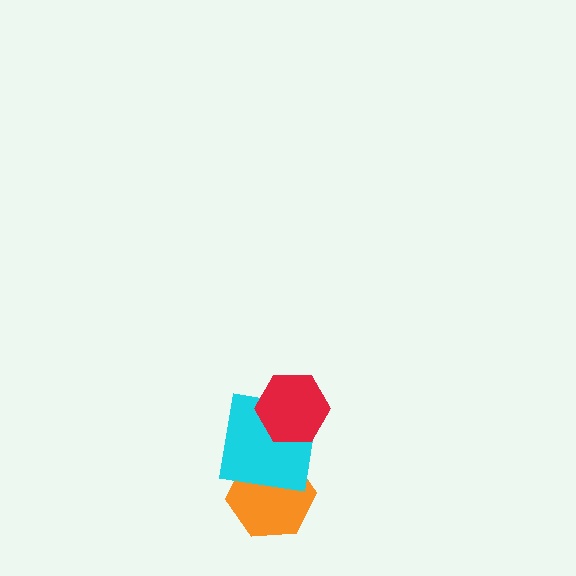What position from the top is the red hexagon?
The red hexagon is 1st from the top.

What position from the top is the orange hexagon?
The orange hexagon is 3rd from the top.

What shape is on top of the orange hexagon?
The cyan square is on top of the orange hexagon.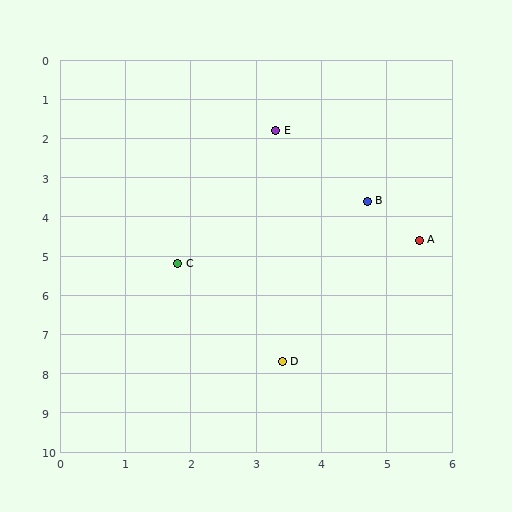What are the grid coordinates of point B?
Point B is at approximately (4.7, 3.6).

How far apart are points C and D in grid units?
Points C and D are about 3.0 grid units apart.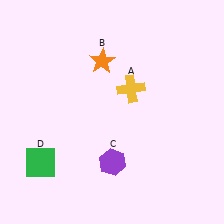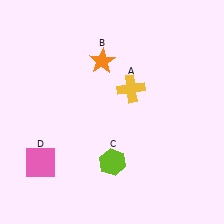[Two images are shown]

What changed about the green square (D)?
In Image 1, D is green. In Image 2, it changed to pink.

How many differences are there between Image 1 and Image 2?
There are 2 differences between the two images.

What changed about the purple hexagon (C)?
In Image 1, C is purple. In Image 2, it changed to lime.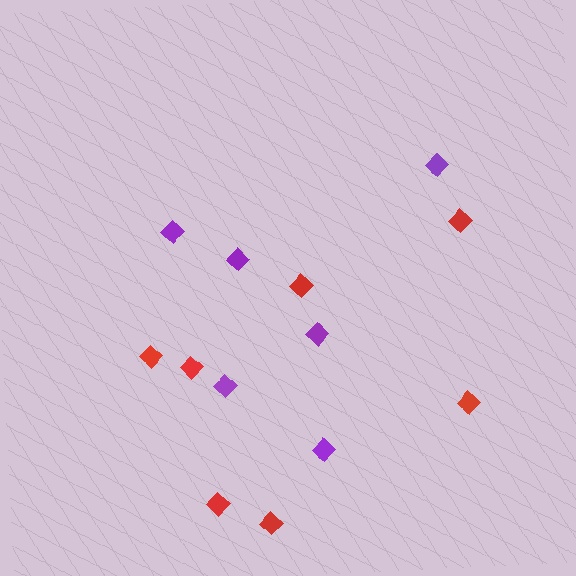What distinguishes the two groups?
There are 2 groups: one group of red diamonds (7) and one group of purple diamonds (6).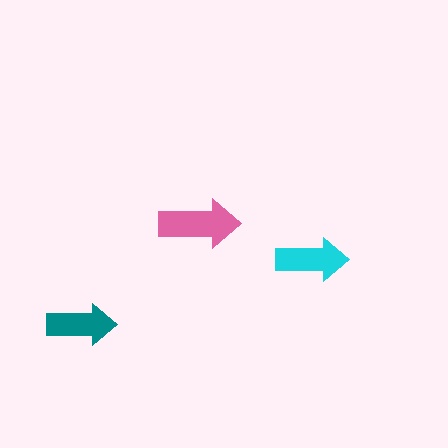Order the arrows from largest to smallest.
the pink one, the cyan one, the teal one.